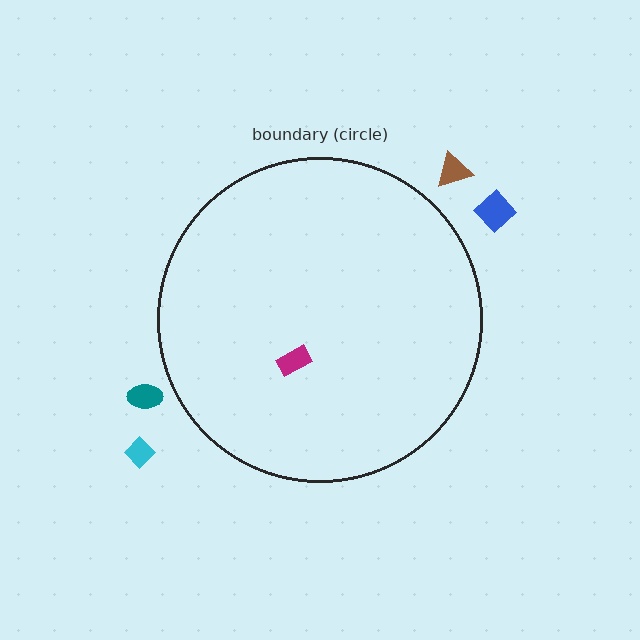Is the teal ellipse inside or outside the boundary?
Outside.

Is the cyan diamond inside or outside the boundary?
Outside.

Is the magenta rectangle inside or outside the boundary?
Inside.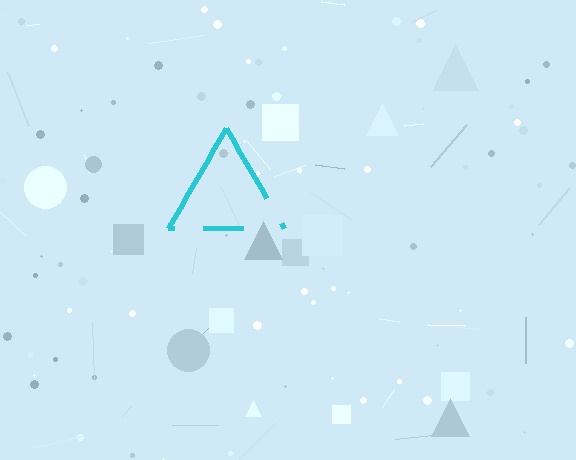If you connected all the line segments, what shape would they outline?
They would outline a triangle.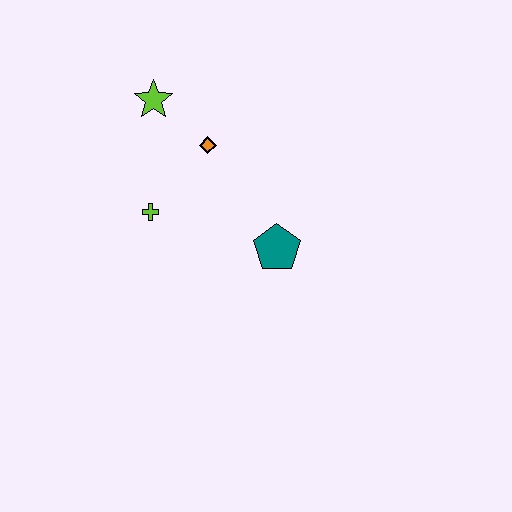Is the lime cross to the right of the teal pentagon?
No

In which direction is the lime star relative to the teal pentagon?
The lime star is above the teal pentagon.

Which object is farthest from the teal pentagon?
The lime star is farthest from the teal pentagon.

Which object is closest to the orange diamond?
The lime star is closest to the orange diamond.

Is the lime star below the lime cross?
No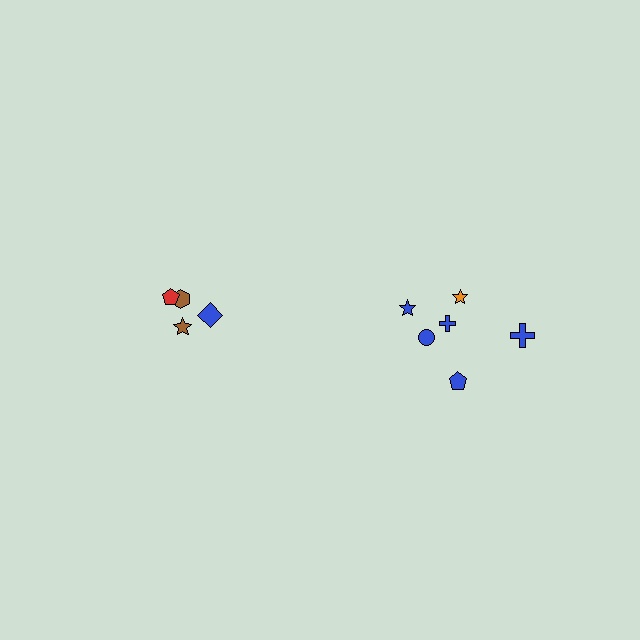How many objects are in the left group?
There are 4 objects.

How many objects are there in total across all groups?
There are 10 objects.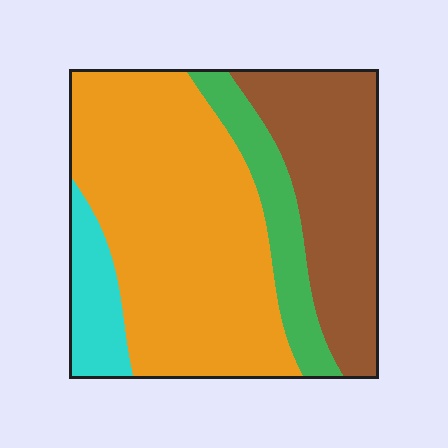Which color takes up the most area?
Orange, at roughly 50%.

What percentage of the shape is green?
Green takes up about one eighth (1/8) of the shape.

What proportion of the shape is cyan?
Cyan covers around 10% of the shape.